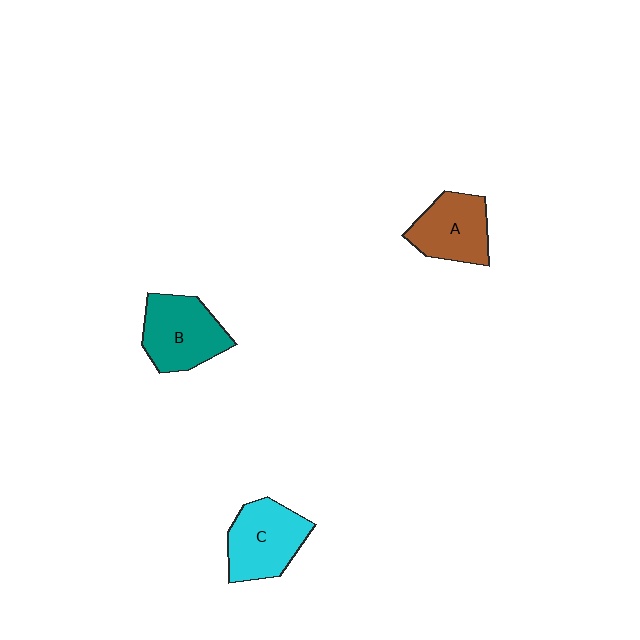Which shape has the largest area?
Shape B (teal).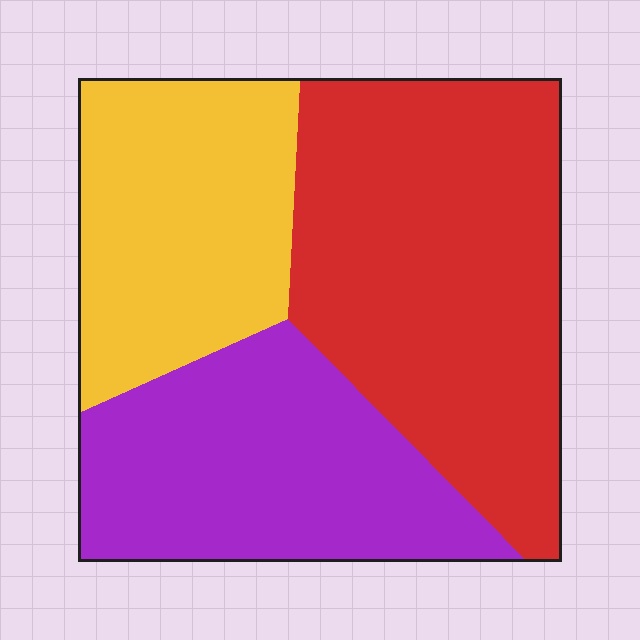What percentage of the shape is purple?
Purple takes up about one third (1/3) of the shape.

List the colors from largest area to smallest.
From largest to smallest: red, purple, yellow.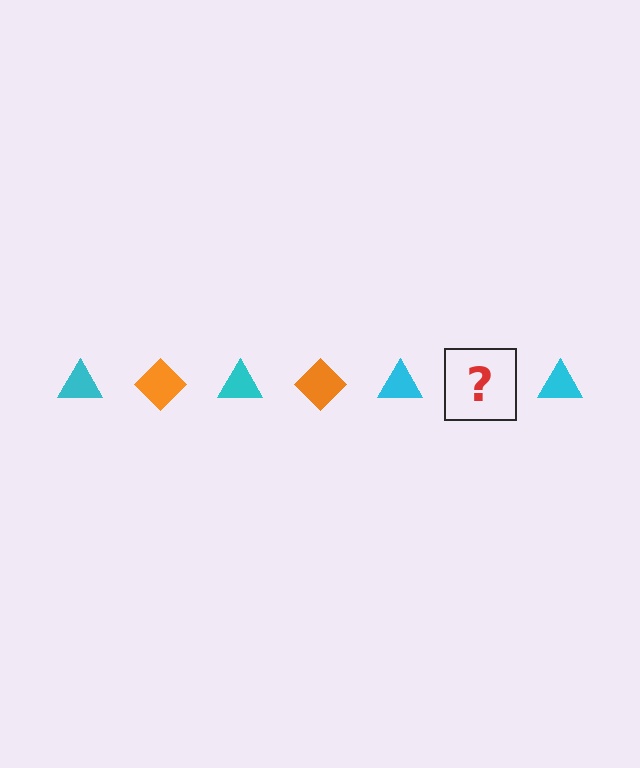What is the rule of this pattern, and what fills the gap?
The rule is that the pattern alternates between cyan triangle and orange diamond. The gap should be filled with an orange diamond.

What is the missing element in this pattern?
The missing element is an orange diamond.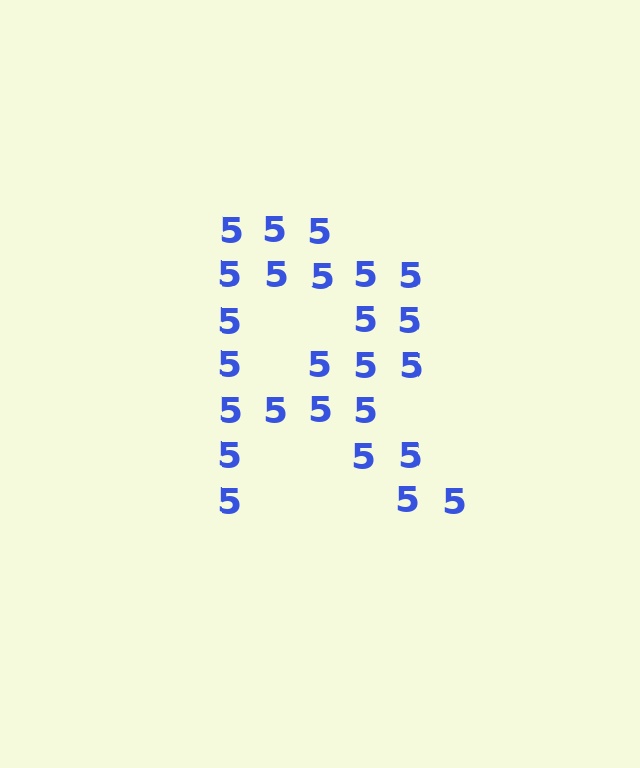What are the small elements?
The small elements are digit 5's.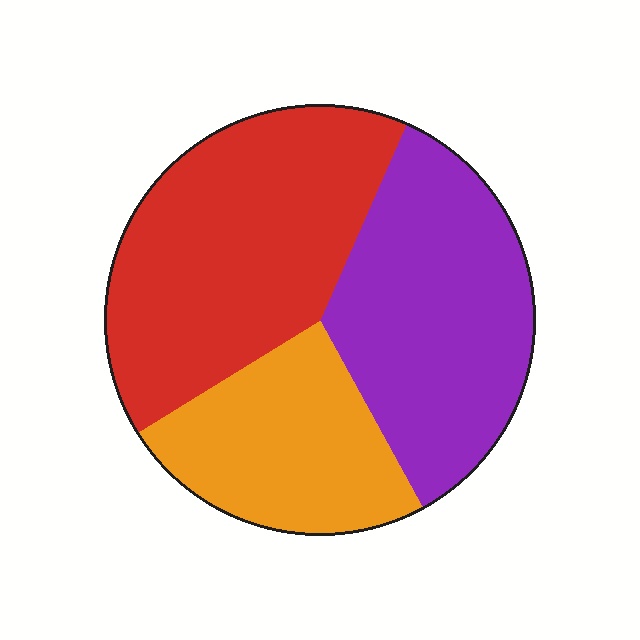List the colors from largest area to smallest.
From largest to smallest: red, purple, orange.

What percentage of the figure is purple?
Purple covers about 35% of the figure.